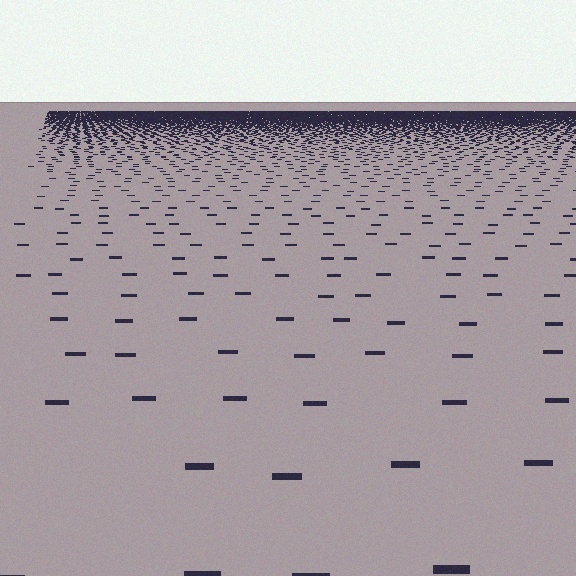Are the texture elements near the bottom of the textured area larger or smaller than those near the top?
Larger. Near the bottom, elements are closer to the viewer and appear at a bigger on-screen size.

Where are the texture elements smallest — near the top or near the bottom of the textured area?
Near the top.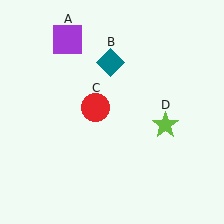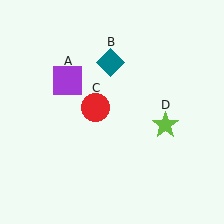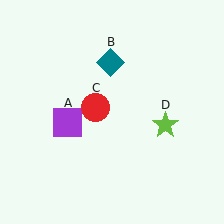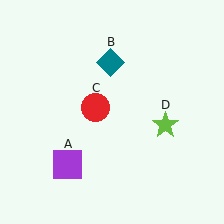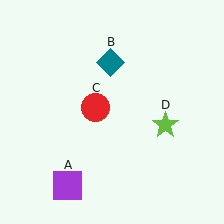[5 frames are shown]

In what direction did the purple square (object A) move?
The purple square (object A) moved down.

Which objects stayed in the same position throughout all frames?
Teal diamond (object B) and red circle (object C) and lime star (object D) remained stationary.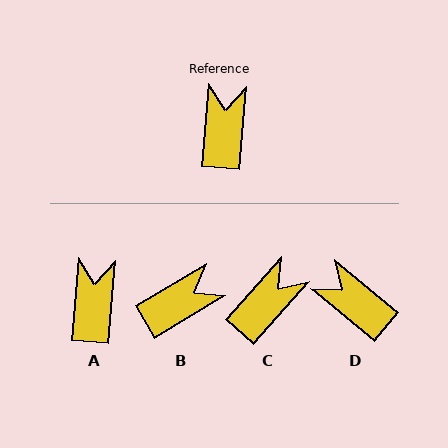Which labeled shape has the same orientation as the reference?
A.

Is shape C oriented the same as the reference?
No, it is off by about 37 degrees.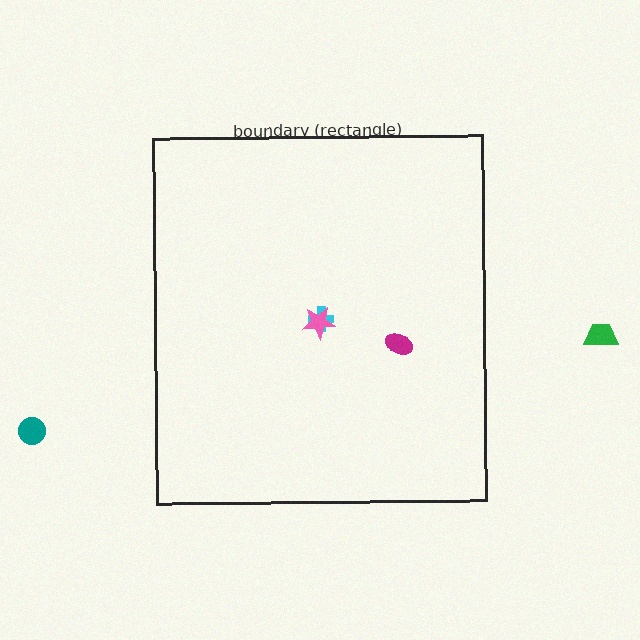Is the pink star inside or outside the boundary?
Inside.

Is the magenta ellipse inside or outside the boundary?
Inside.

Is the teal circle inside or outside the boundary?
Outside.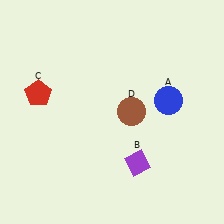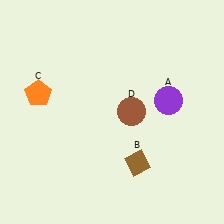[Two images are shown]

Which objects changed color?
A changed from blue to purple. B changed from purple to brown. C changed from red to orange.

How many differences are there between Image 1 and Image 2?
There are 3 differences between the two images.